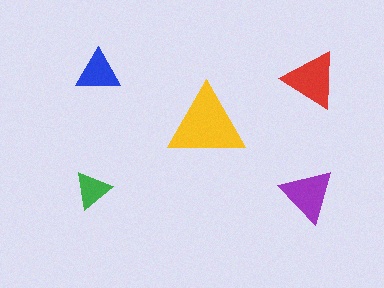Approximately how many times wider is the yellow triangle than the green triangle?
About 2 times wider.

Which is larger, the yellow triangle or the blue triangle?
The yellow one.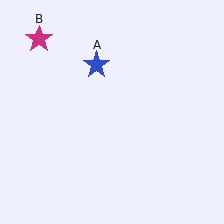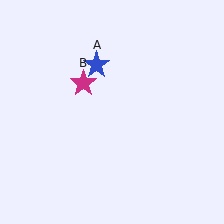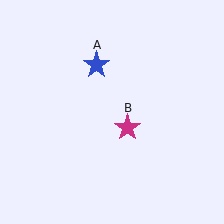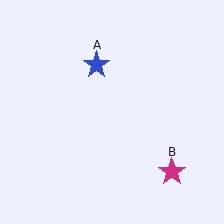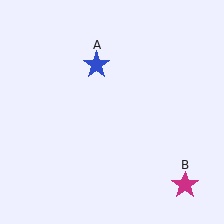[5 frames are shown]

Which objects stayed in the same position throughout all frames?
Blue star (object A) remained stationary.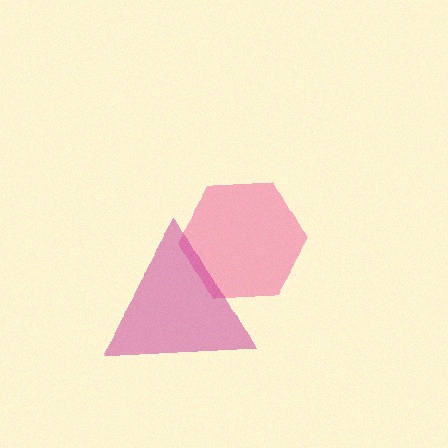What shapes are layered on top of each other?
The layered shapes are: a pink hexagon, a magenta triangle.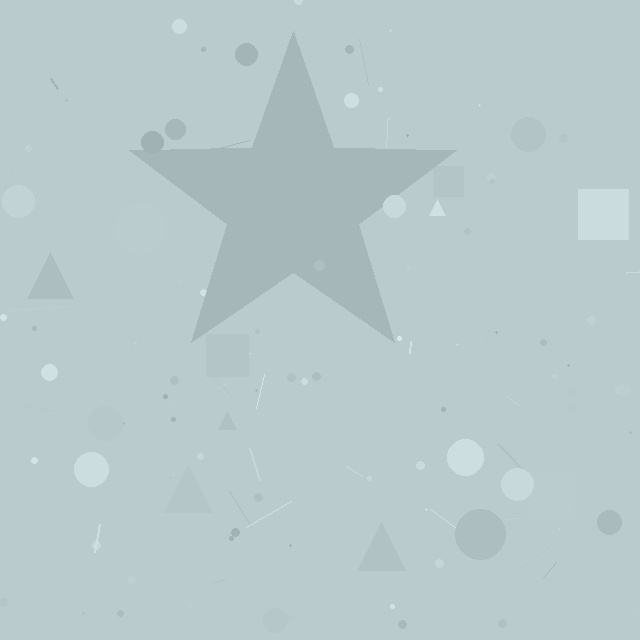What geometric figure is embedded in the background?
A star is embedded in the background.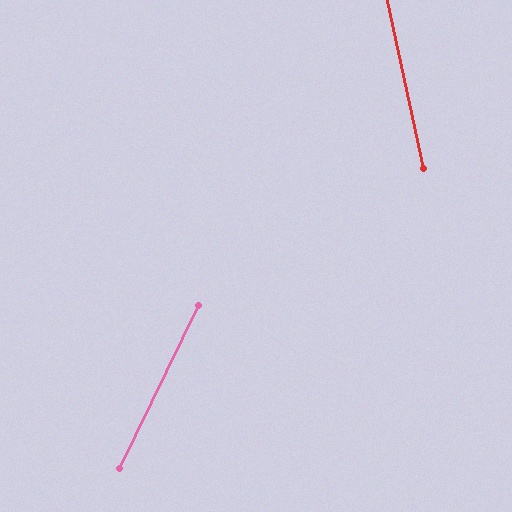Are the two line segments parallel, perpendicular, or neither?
Neither parallel nor perpendicular — they differ by about 38°.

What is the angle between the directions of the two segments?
Approximately 38 degrees.